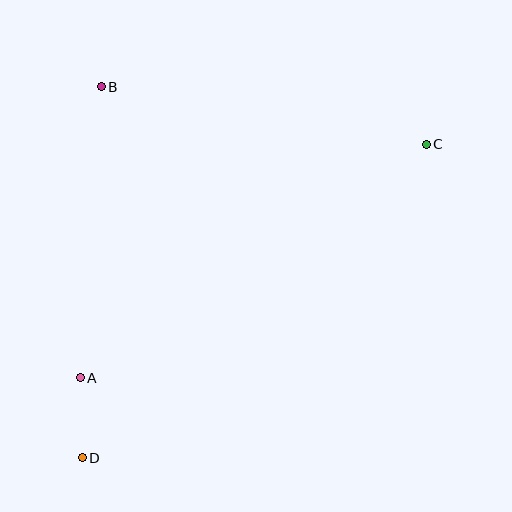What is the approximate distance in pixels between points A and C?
The distance between A and C is approximately 417 pixels.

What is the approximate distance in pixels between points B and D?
The distance between B and D is approximately 371 pixels.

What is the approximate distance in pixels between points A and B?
The distance between A and B is approximately 292 pixels.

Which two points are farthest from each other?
Points C and D are farthest from each other.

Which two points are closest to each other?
Points A and D are closest to each other.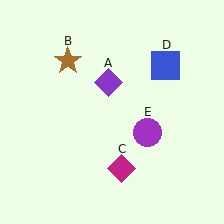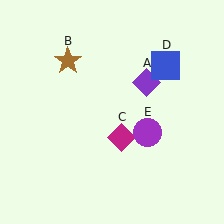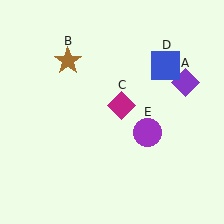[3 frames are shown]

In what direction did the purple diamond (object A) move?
The purple diamond (object A) moved right.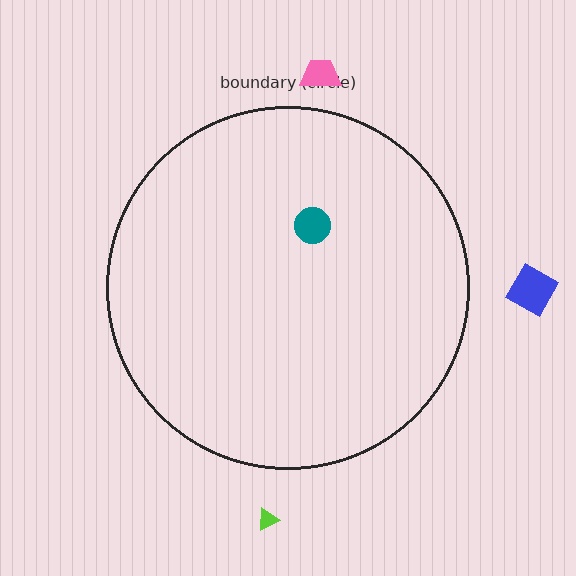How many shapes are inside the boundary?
1 inside, 3 outside.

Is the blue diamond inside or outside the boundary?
Outside.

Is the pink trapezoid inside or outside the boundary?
Outside.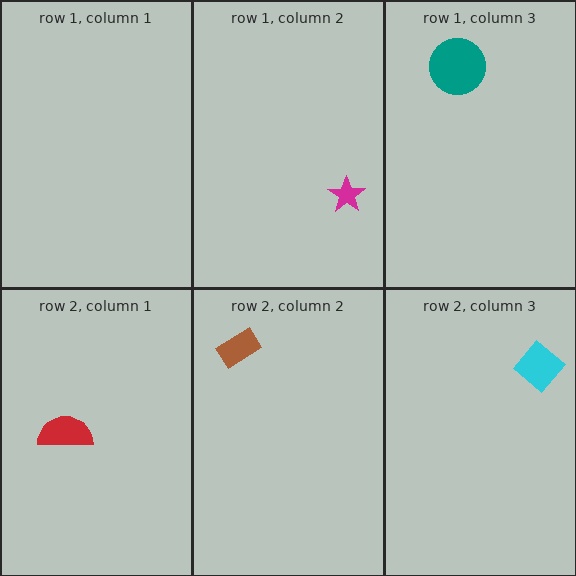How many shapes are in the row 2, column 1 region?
1.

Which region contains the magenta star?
The row 1, column 2 region.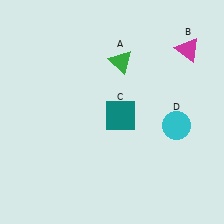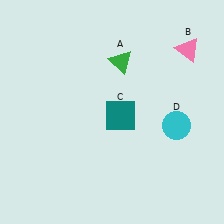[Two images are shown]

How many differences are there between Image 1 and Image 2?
There is 1 difference between the two images.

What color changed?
The triangle (B) changed from magenta in Image 1 to pink in Image 2.